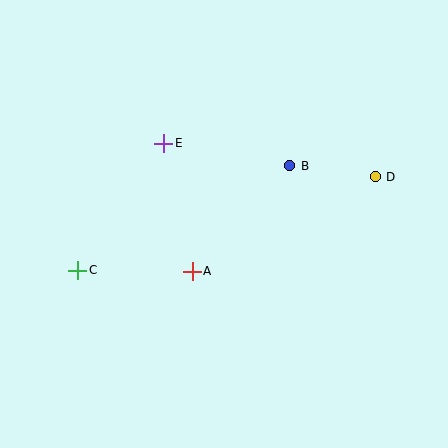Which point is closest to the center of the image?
Point A at (192, 271) is closest to the center.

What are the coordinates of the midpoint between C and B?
The midpoint between C and B is at (184, 218).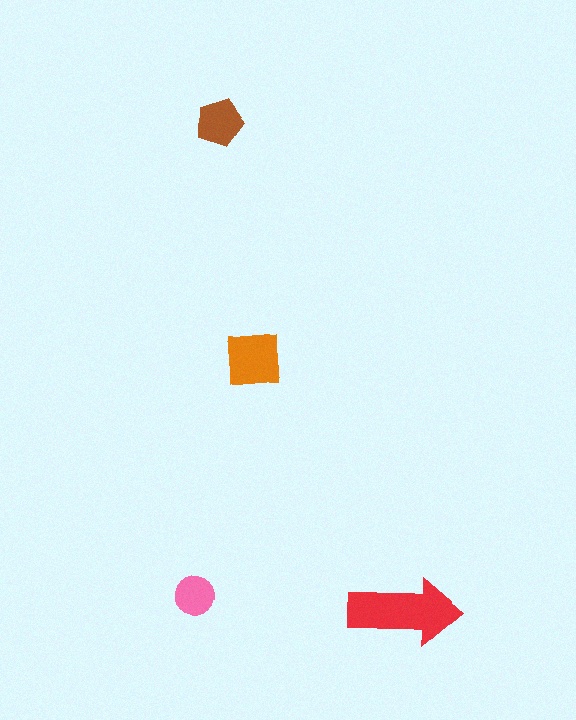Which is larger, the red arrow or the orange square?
The red arrow.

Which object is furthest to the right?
The red arrow is rightmost.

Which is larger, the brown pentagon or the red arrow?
The red arrow.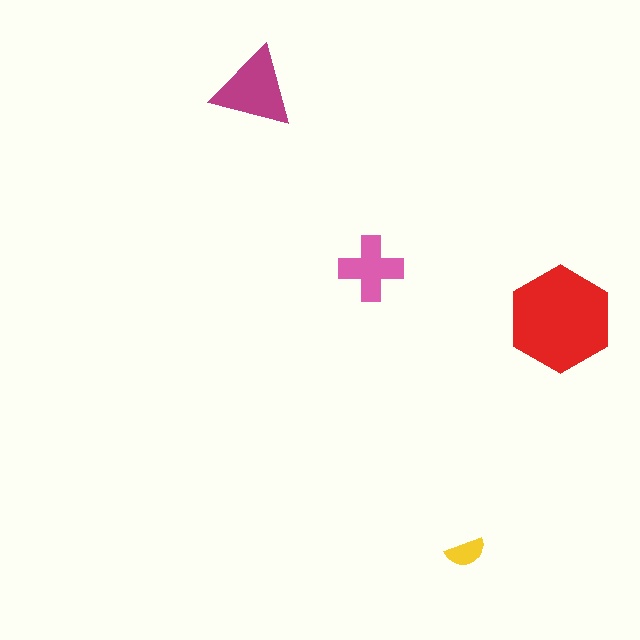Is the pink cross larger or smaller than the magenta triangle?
Smaller.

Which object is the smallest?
The yellow semicircle.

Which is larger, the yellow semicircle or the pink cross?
The pink cross.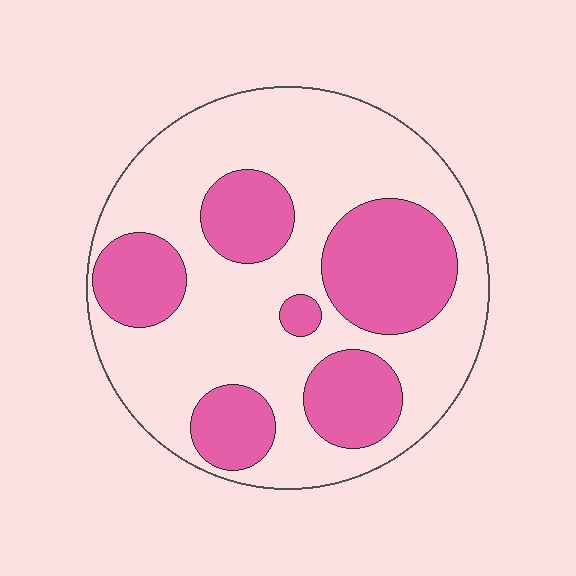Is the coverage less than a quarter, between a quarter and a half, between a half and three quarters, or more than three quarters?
Between a quarter and a half.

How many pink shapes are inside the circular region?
6.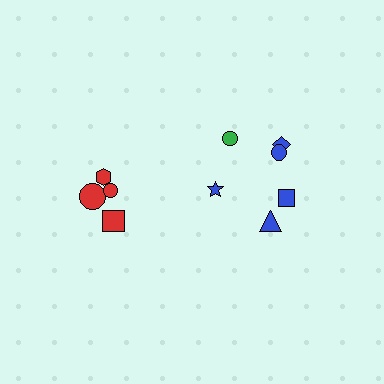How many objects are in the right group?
There are 6 objects.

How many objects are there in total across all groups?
There are 10 objects.